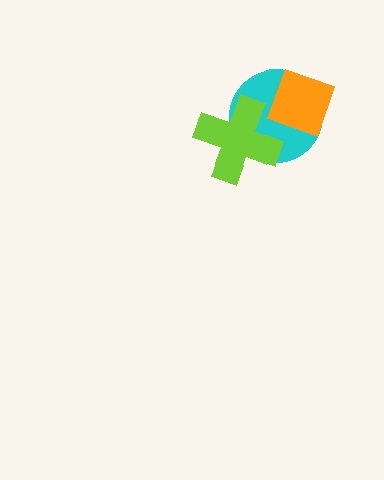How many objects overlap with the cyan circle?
2 objects overlap with the cyan circle.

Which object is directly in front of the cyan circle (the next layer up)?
The lime cross is directly in front of the cyan circle.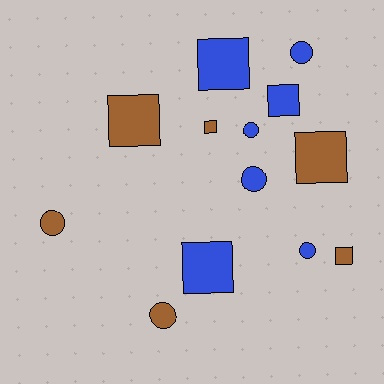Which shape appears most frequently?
Square, with 7 objects.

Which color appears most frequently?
Blue, with 7 objects.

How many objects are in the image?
There are 13 objects.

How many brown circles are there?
There are 2 brown circles.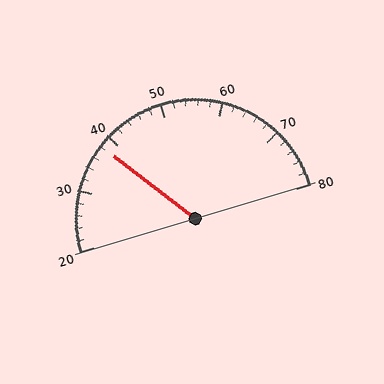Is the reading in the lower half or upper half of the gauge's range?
The reading is in the lower half of the range (20 to 80).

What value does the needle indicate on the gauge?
The needle indicates approximately 38.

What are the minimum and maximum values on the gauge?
The gauge ranges from 20 to 80.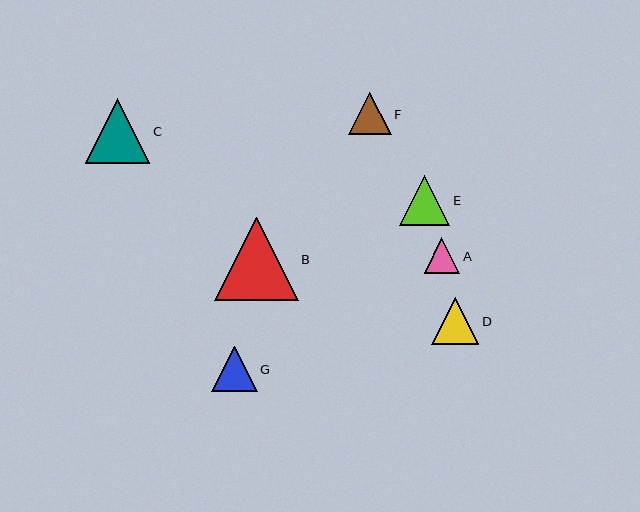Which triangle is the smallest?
Triangle A is the smallest with a size of approximately 36 pixels.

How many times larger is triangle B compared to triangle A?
Triangle B is approximately 2.3 times the size of triangle A.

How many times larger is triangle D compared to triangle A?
Triangle D is approximately 1.3 times the size of triangle A.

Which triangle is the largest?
Triangle B is the largest with a size of approximately 83 pixels.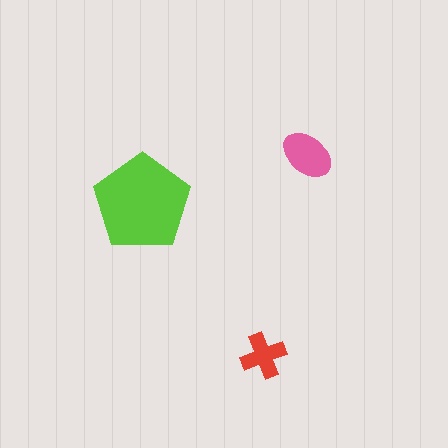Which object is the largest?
The lime pentagon.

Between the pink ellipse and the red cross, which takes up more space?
The pink ellipse.